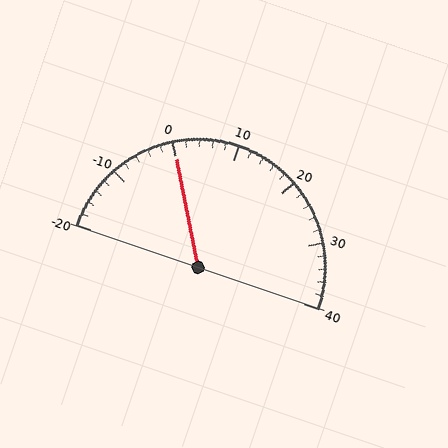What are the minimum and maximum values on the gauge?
The gauge ranges from -20 to 40.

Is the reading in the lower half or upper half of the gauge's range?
The reading is in the lower half of the range (-20 to 40).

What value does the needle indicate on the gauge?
The needle indicates approximately 0.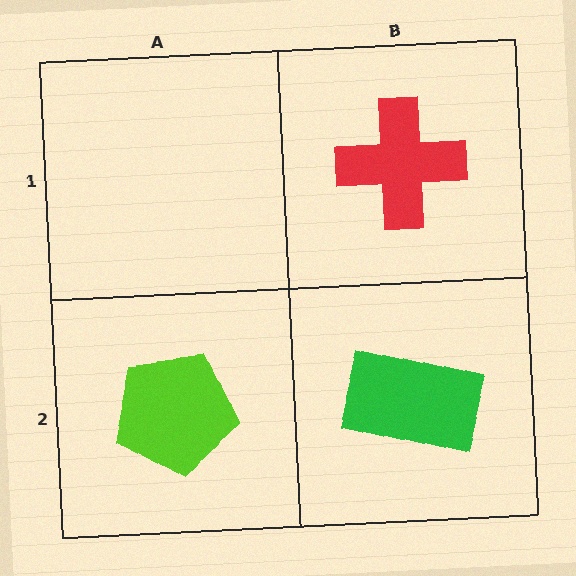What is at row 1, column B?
A red cross.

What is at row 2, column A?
A lime pentagon.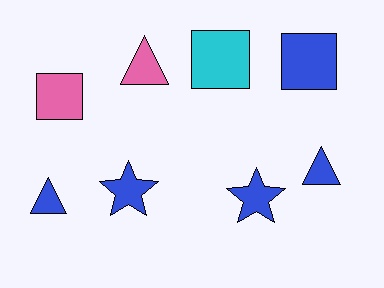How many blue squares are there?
There is 1 blue square.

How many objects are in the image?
There are 8 objects.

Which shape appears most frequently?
Square, with 3 objects.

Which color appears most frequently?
Blue, with 5 objects.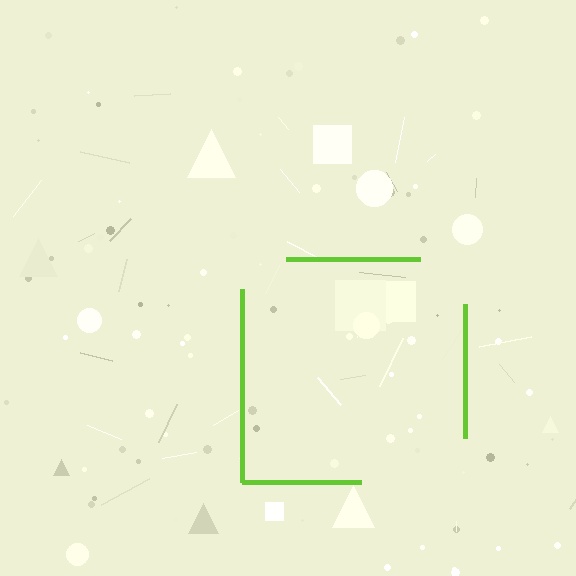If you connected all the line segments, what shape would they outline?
They would outline a square.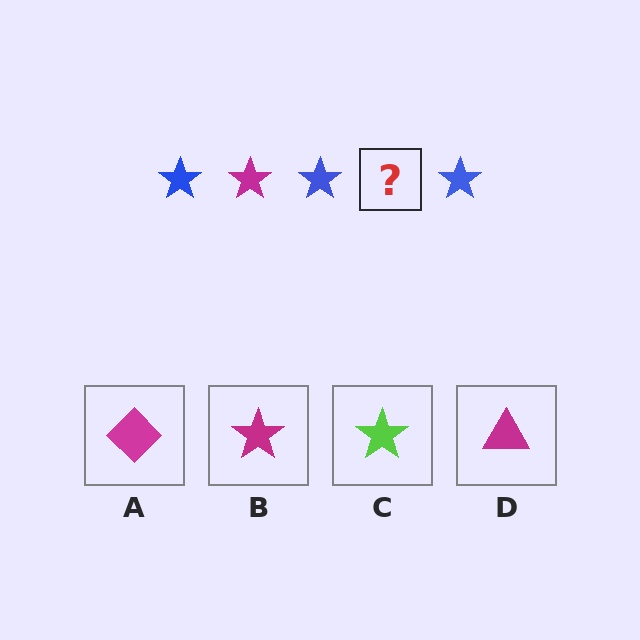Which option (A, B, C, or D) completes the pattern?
B.